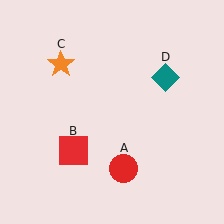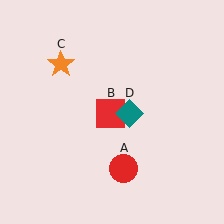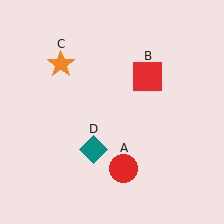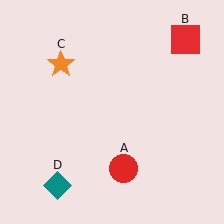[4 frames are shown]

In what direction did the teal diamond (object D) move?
The teal diamond (object D) moved down and to the left.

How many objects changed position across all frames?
2 objects changed position: red square (object B), teal diamond (object D).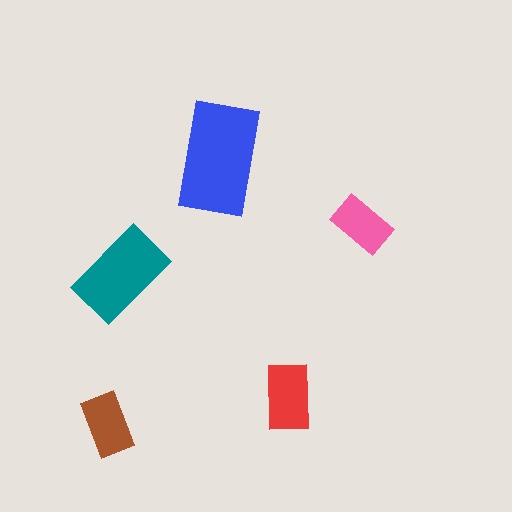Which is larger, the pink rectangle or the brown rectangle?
The brown one.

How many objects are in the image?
There are 5 objects in the image.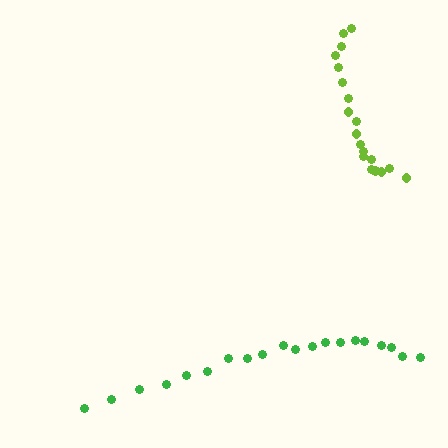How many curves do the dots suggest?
There are 2 distinct paths.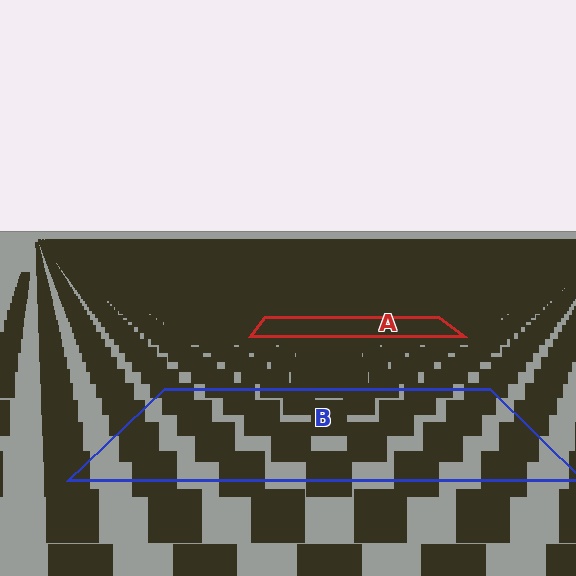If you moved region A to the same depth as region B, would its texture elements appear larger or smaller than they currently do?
They would appear larger. At a closer depth, the same texture elements are projected at a bigger on-screen size.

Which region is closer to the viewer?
Region B is closer. The texture elements there are larger and more spread out.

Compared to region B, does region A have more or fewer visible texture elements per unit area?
Region A has more texture elements per unit area — they are packed more densely because it is farther away.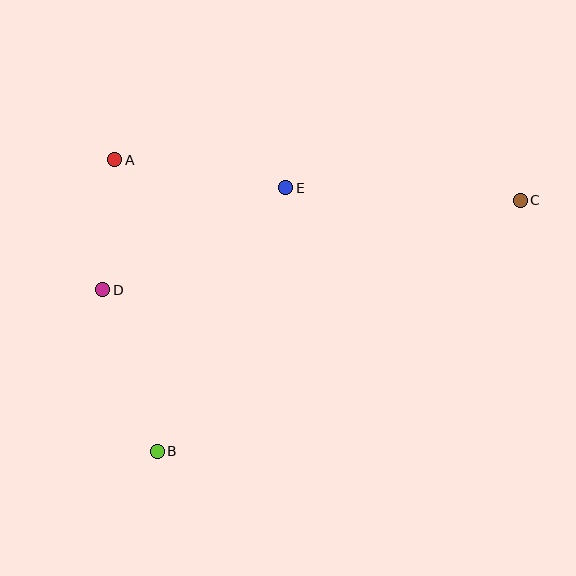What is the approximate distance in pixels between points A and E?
The distance between A and E is approximately 173 pixels.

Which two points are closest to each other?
Points A and D are closest to each other.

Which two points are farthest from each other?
Points B and C are farthest from each other.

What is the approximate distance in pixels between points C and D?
The distance between C and D is approximately 427 pixels.